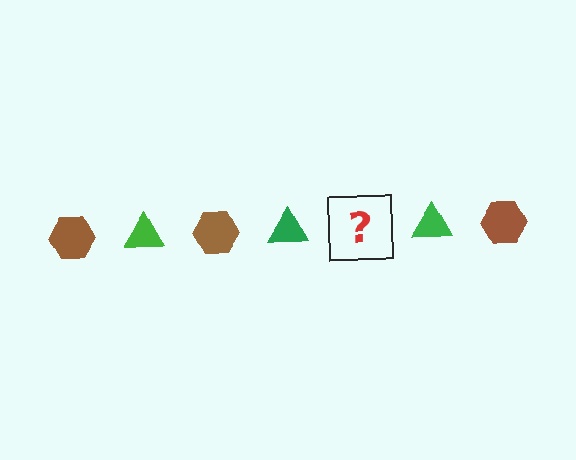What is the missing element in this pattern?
The missing element is a brown hexagon.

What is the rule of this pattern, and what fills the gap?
The rule is that the pattern alternates between brown hexagon and green triangle. The gap should be filled with a brown hexagon.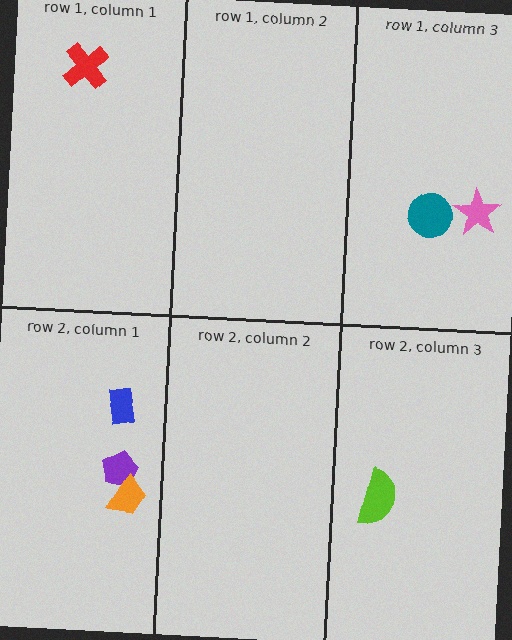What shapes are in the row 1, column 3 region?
The pink star, the teal circle.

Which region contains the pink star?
The row 1, column 3 region.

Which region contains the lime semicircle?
The row 2, column 3 region.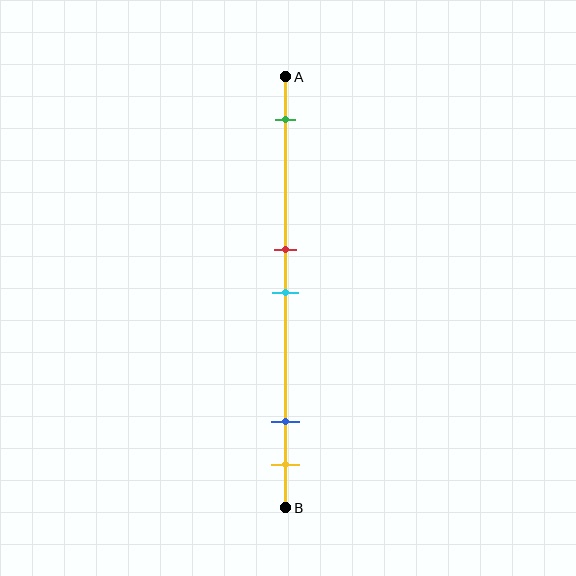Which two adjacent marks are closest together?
The red and cyan marks are the closest adjacent pair.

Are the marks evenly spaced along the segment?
No, the marks are not evenly spaced.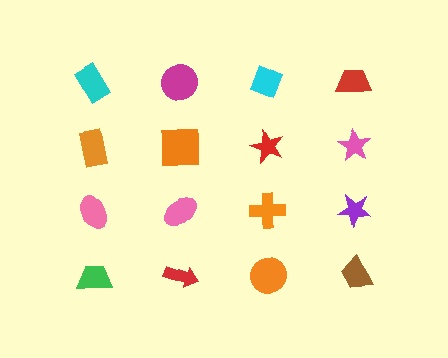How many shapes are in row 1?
4 shapes.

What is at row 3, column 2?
A pink ellipse.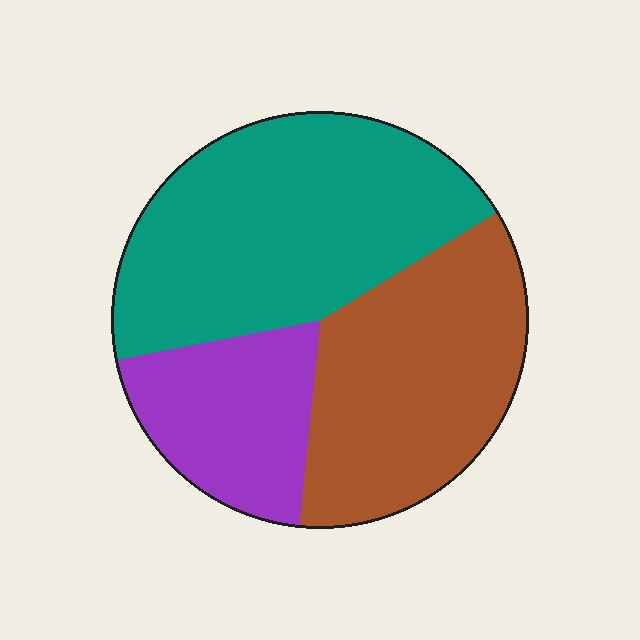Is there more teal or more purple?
Teal.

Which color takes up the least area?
Purple, at roughly 20%.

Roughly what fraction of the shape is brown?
Brown covers around 35% of the shape.